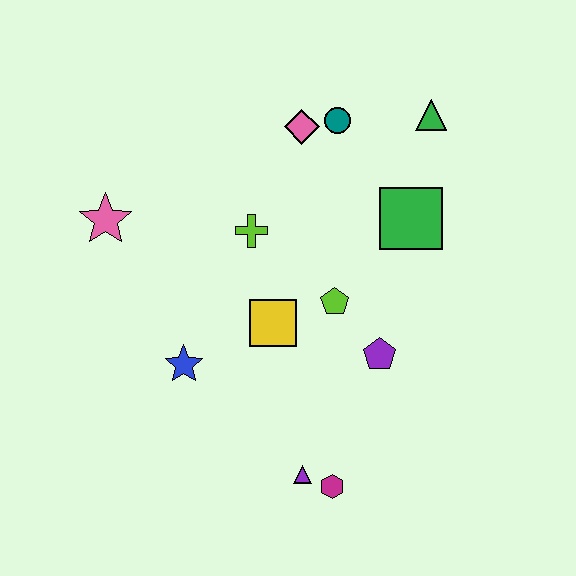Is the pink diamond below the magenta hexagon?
No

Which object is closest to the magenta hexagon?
The purple triangle is closest to the magenta hexagon.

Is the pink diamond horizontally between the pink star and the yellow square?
No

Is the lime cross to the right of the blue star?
Yes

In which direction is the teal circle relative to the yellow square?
The teal circle is above the yellow square.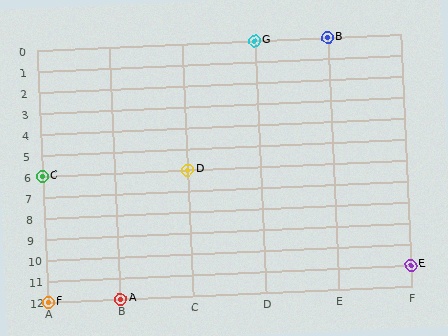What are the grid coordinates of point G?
Point G is at grid coordinates (D, 0).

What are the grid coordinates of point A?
Point A is at grid coordinates (B, 12).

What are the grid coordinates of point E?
Point E is at grid coordinates (F, 11).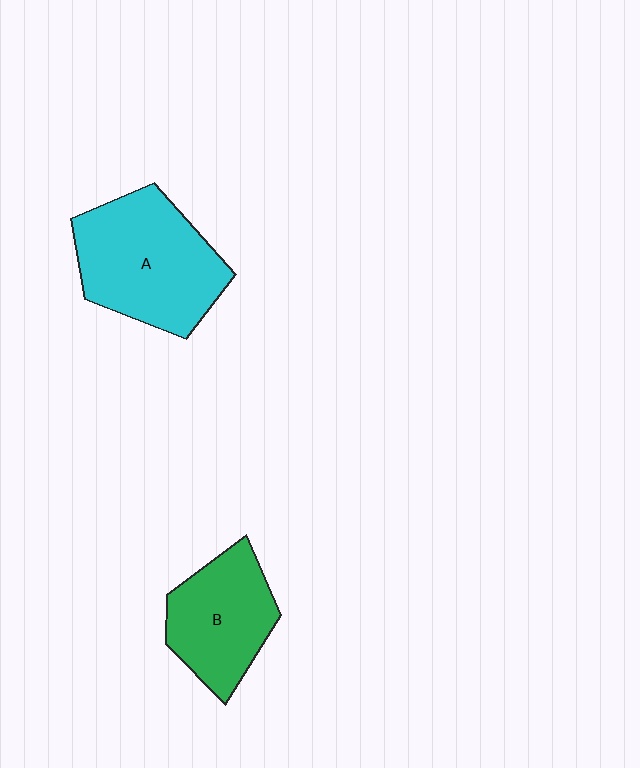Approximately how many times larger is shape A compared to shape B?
Approximately 1.4 times.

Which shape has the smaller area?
Shape B (green).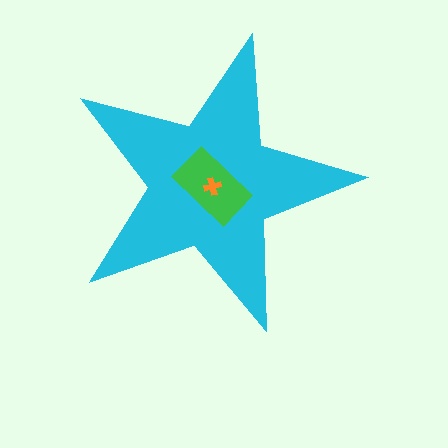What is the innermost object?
The orange cross.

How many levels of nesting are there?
3.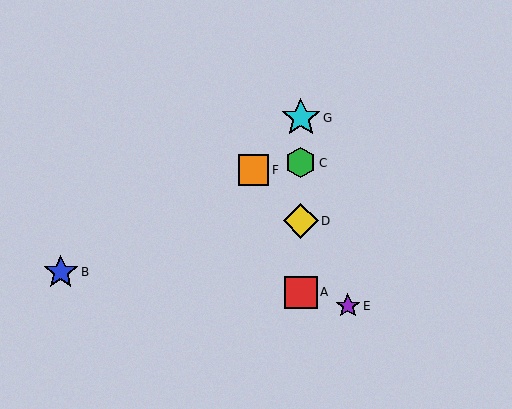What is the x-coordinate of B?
Object B is at x≈61.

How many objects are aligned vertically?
4 objects (A, C, D, G) are aligned vertically.